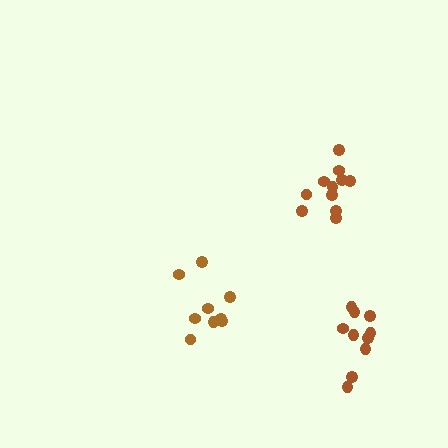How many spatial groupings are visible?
There are 3 spatial groupings.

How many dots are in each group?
Group 1: 10 dots, Group 2: 11 dots, Group 3: 9 dots (30 total).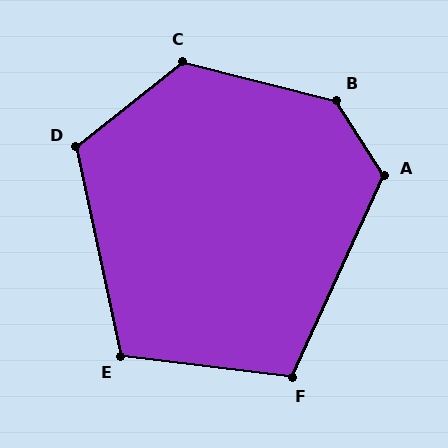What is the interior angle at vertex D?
Approximately 116 degrees (obtuse).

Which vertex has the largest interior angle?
B, at approximately 136 degrees.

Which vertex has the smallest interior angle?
F, at approximately 108 degrees.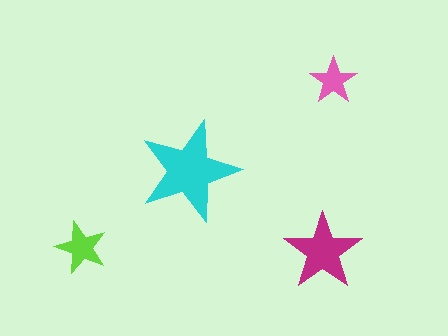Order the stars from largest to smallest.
the cyan one, the magenta one, the lime one, the pink one.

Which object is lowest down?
The magenta star is bottommost.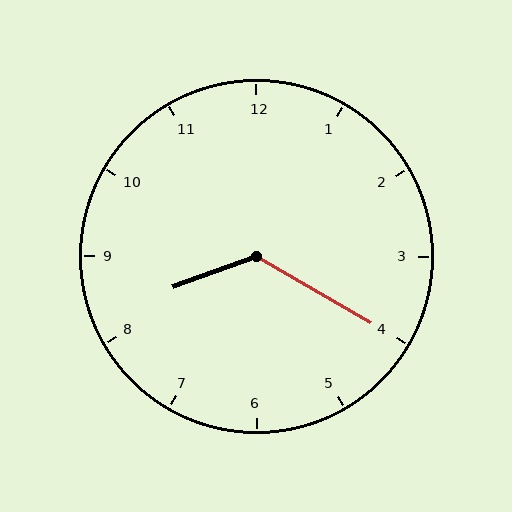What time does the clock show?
8:20.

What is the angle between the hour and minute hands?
Approximately 130 degrees.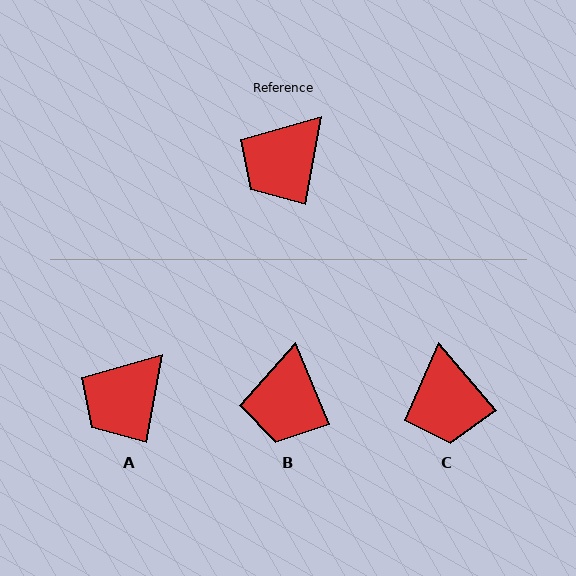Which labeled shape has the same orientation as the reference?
A.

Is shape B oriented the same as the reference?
No, it is off by about 33 degrees.